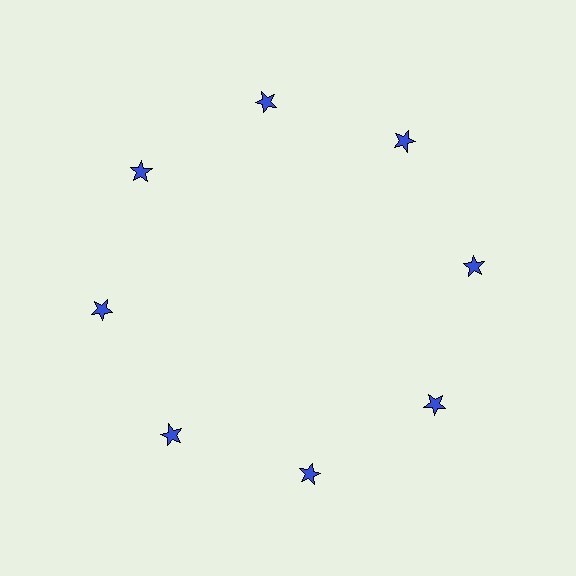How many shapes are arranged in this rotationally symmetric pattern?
There are 8 shapes, arranged in 8 groups of 1.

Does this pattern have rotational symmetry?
Yes, this pattern has 8-fold rotational symmetry. It looks the same after rotating 45 degrees around the center.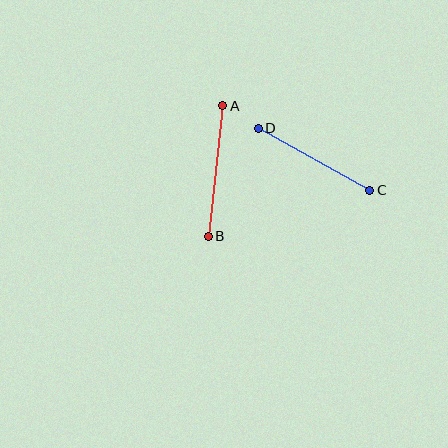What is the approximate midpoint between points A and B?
The midpoint is at approximately (216, 171) pixels.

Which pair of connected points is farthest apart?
Points A and B are farthest apart.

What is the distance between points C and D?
The distance is approximately 128 pixels.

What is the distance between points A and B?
The distance is approximately 131 pixels.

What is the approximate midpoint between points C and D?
The midpoint is at approximately (314, 159) pixels.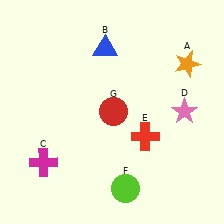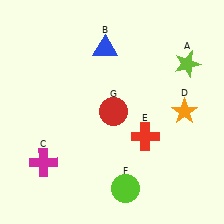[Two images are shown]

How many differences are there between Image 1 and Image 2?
There are 2 differences between the two images.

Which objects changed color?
A changed from orange to lime. D changed from pink to orange.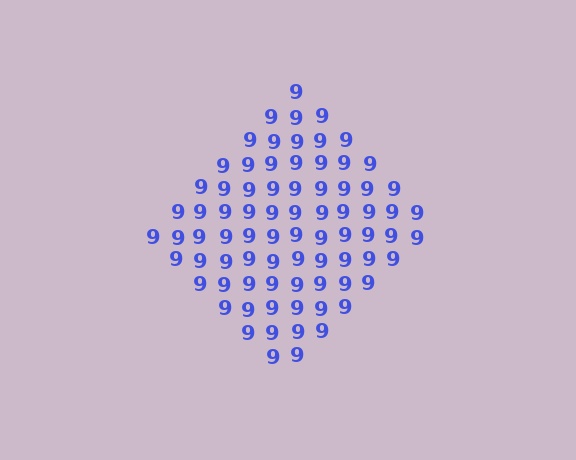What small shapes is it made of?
It is made of small digit 9's.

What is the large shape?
The large shape is a diamond.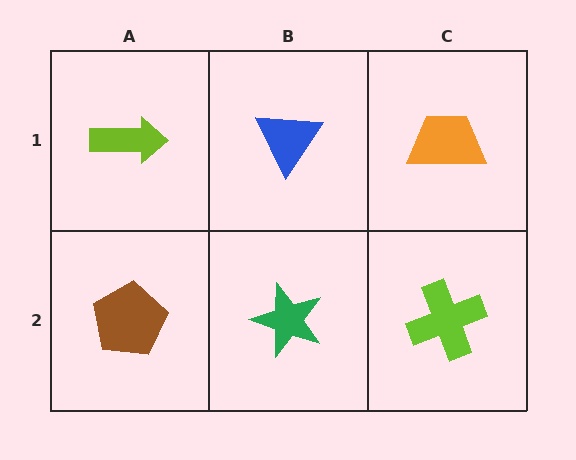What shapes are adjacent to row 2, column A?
A lime arrow (row 1, column A), a green star (row 2, column B).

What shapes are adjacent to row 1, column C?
A lime cross (row 2, column C), a blue triangle (row 1, column B).